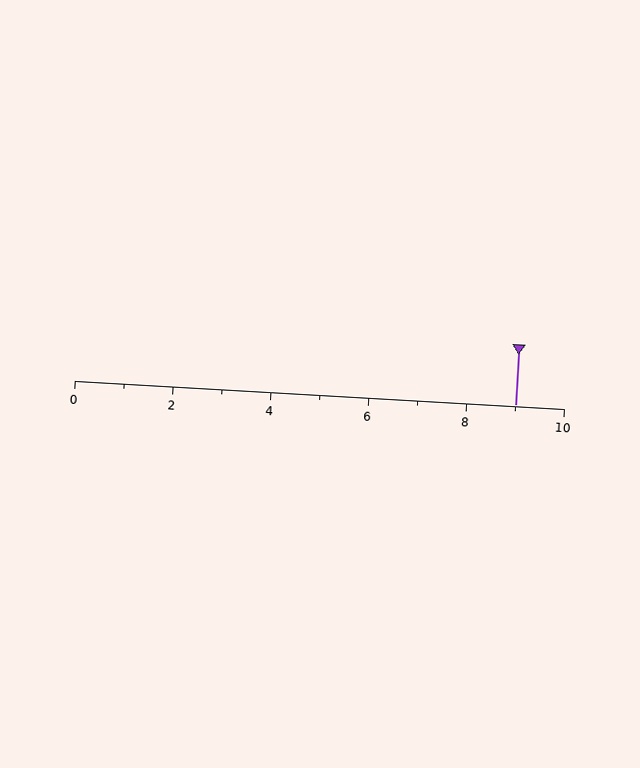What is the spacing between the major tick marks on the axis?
The major ticks are spaced 2 apart.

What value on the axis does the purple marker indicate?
The marker indicates approximately 9.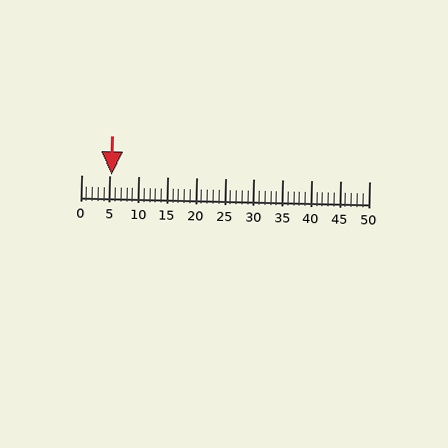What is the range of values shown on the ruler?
The ruler shows values from 0 to 50.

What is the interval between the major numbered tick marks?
The major tick marks are spaced 5 units apart.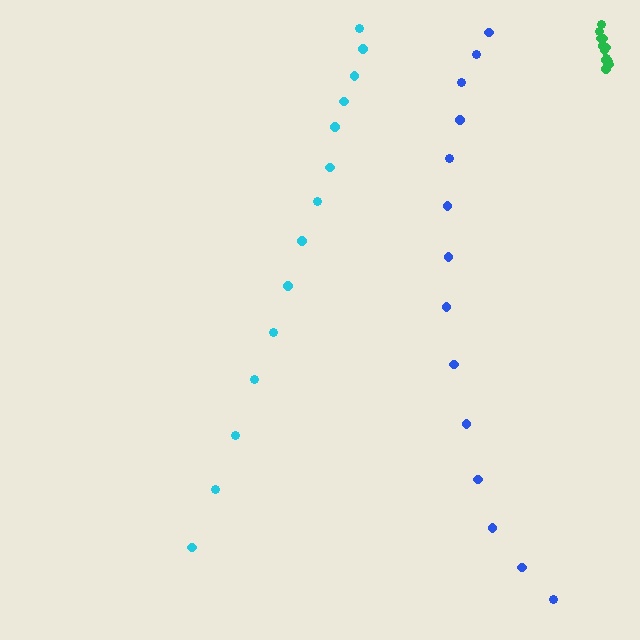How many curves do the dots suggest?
There are 3 distinct paths.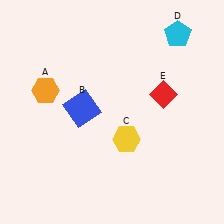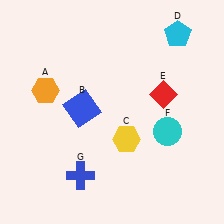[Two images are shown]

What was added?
A cyan circle (F), a blue cross (G) were added in Image 2.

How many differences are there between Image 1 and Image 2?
There are 2 differences between the two images.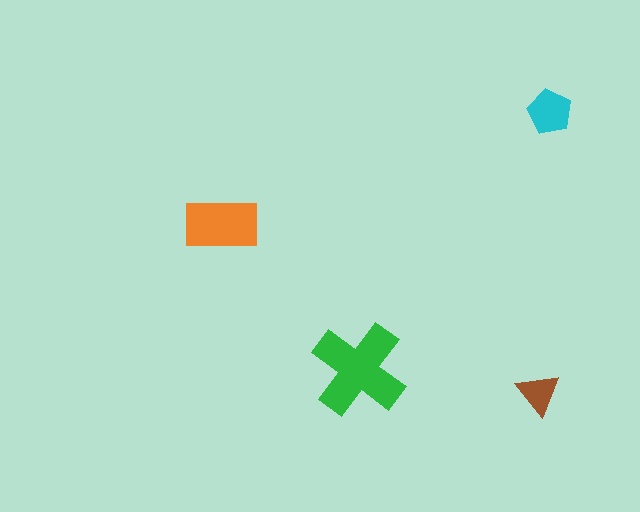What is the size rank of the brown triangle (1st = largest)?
4th.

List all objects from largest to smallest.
The green cross, the orange rectangle, the cyan pentagon, the brown triangle.